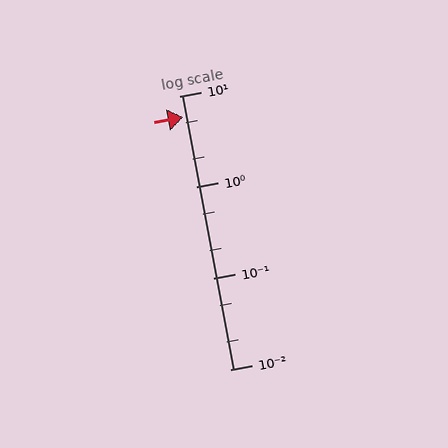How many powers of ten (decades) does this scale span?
The scale spans 3 decades, from 0.01 to 10.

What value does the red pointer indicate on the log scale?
The pointer indicates approximately 5.8.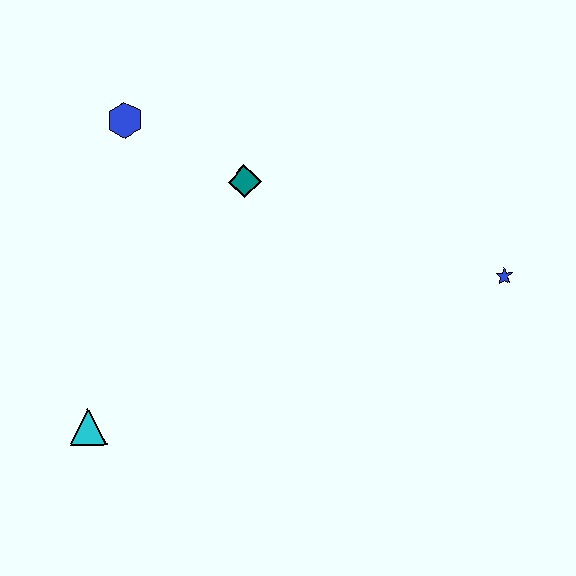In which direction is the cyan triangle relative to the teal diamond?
The cyan triangle is below the teal diamond.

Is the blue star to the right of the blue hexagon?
Yes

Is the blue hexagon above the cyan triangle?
Yes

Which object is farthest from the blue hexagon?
The blue star is farthest from the blue hexagon.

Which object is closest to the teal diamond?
The blue hexagon is closest to the teal diamond.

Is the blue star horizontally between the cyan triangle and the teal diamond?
No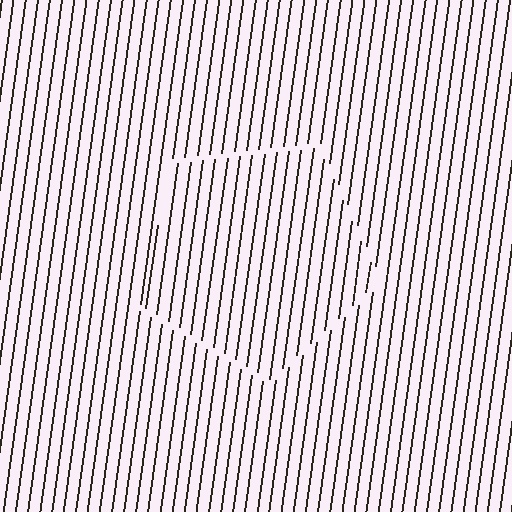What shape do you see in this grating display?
An illusory pentagon. The interior of the shape contains the same grating, shifted by half a period — the contour is defined by the phase discontinuity where line-ends from the inner and outer gratings abut.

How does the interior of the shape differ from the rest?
The interior of the shape contains the same grating, shifted by half a period — the contour is defined by the phase discontinuity where line-ends from the inner and outer gratings abut.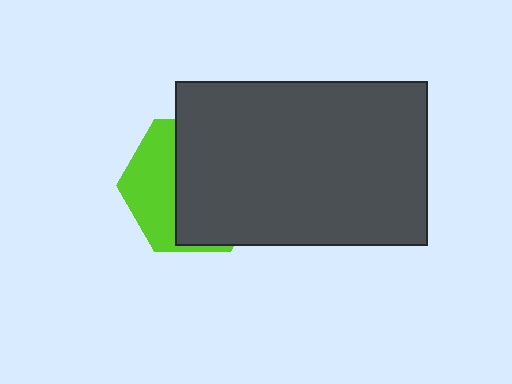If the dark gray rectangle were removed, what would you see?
You would see the complete lime hexagon.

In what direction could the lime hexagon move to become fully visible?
The lime hexagon could move left. That would shift it out from behind the dark gray rectangle entirely.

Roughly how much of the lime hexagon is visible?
A small part of it is visible (roughly 37%).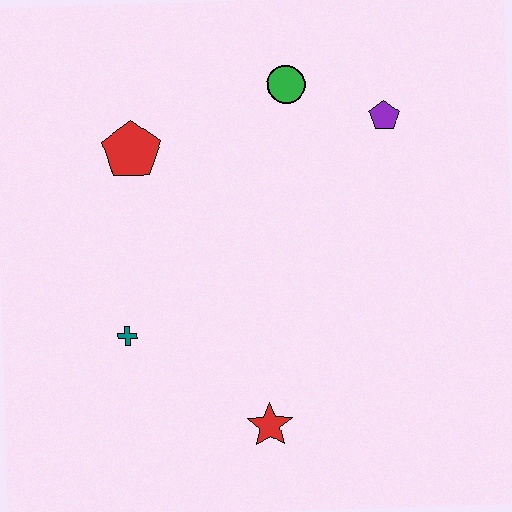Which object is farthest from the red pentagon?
The red star is farthest from the red pentagon.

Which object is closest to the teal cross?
The red star is closest to the teal cross.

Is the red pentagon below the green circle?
Yes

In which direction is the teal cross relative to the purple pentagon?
The teal cross is to the left of the purple pentagon.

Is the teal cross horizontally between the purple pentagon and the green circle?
No